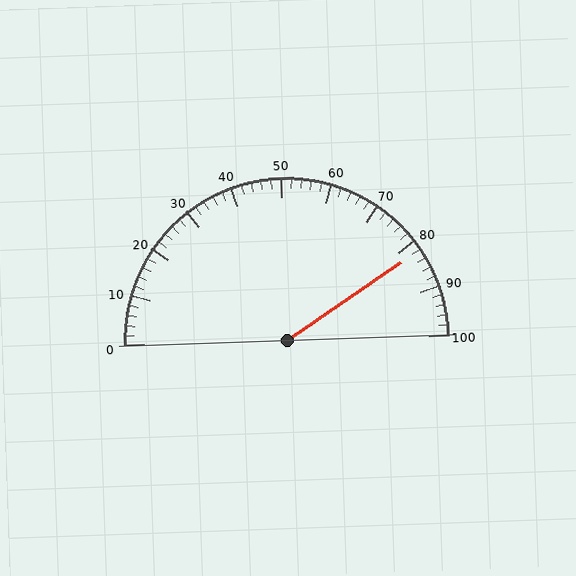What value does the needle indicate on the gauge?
The needle indicates approximately 82.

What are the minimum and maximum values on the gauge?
The gauge ranges from 0 to 100.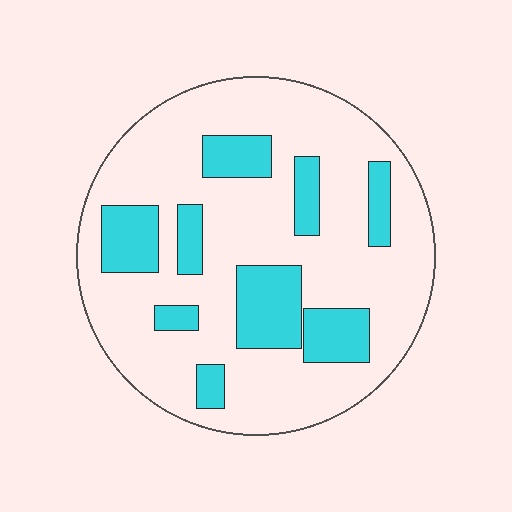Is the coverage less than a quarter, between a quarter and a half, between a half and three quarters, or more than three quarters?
Less than a quarter.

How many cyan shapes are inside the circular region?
9.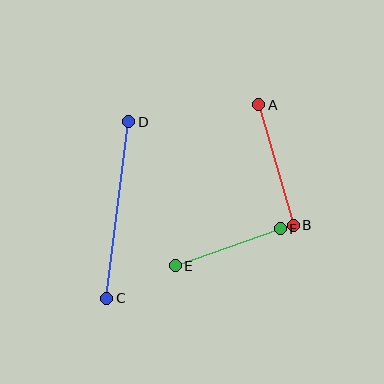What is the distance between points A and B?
The distance is approximately 125 pixels.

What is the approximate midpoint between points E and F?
The midpoint is at approximately (228, 247) pixels.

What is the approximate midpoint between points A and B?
The midpoint is at approximately (276, 165) pixels.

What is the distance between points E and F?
The distance is approximately 111 pixels.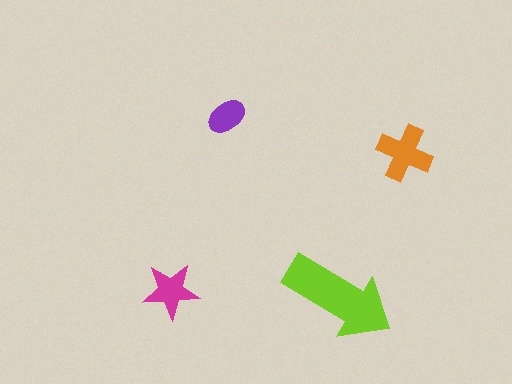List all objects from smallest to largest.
The purple ellipse, the magenta star, the orange cross, the lime arrow.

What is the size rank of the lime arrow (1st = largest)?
1st.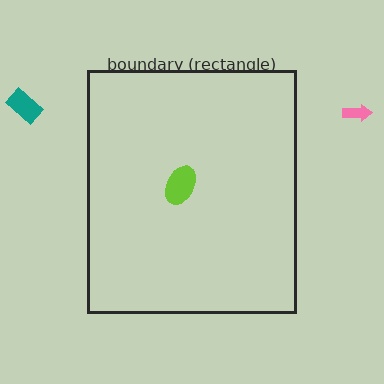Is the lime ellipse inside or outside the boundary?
Inside.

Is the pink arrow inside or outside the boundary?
Outside.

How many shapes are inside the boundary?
1 inside, 2 outside.